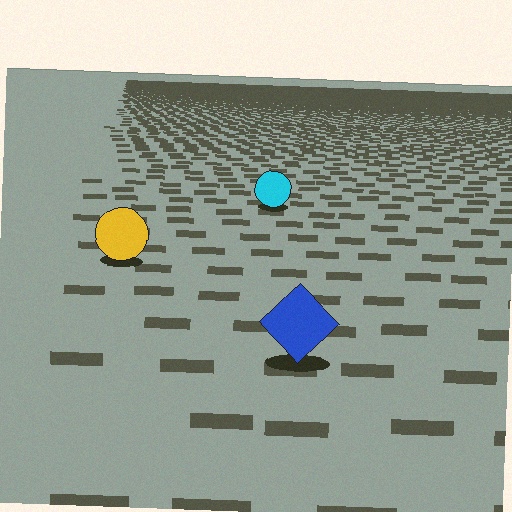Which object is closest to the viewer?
The blue diamond is closest. The texture marks near it are larger and more spread out.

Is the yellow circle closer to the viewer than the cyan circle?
Yes. The yellow circle is closer — you can tell from the texture gradient: the ground texture is coarser near it.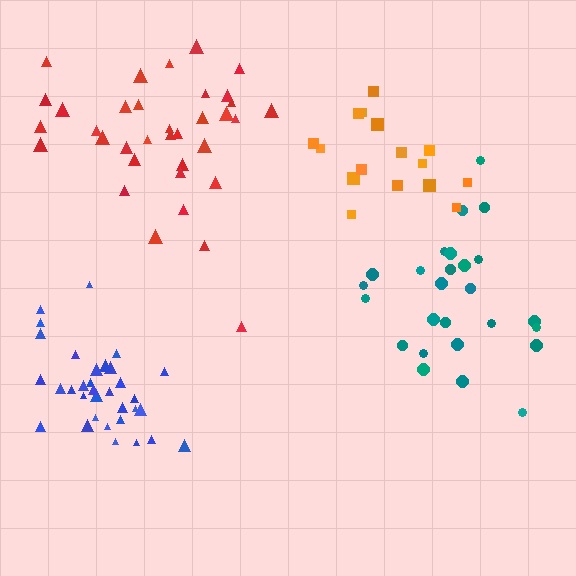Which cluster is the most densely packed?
Blue.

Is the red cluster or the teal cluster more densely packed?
Red.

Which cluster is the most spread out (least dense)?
Orange.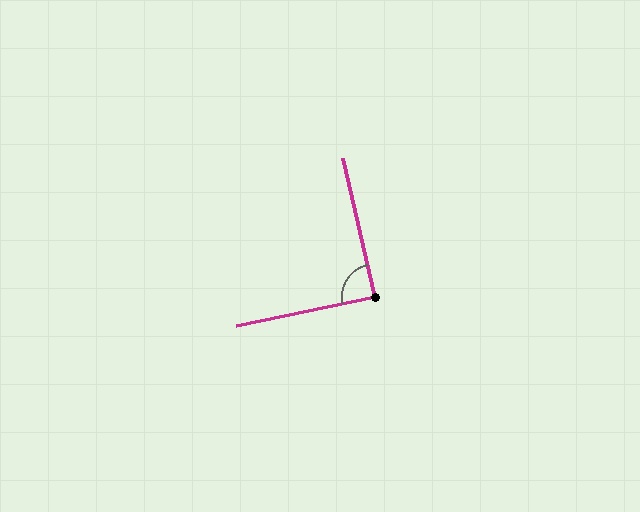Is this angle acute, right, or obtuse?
It is approximately a right angle.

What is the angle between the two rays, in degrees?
Approximately 89 degrees.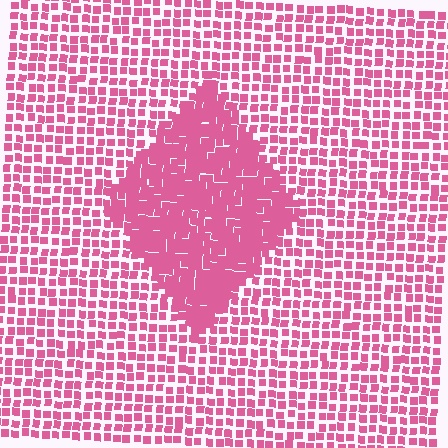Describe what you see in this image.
The image contains small pink elements arranged at two different densities. A diamond-shaped region is visible where the elements are more densely packed than the surrounding area.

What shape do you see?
I see a diamond.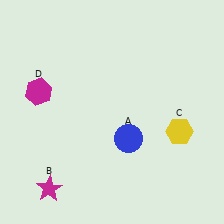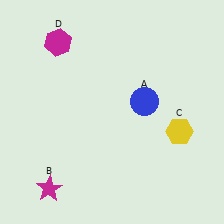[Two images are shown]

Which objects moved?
The objects that moved are: the blue circle (A), the magenta hexagon (D).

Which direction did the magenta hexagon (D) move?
The magenta hexagon (D) moved up.